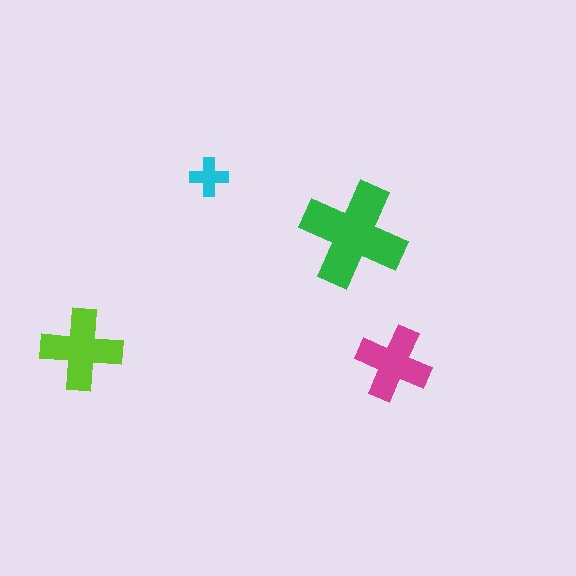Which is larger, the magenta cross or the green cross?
The green one.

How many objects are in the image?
There are 4 objects in the image.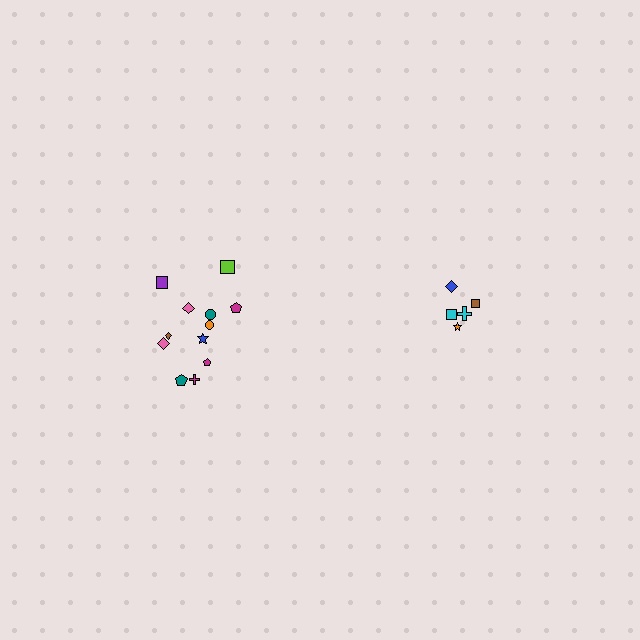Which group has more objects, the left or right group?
The left group.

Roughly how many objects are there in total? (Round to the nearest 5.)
Roughly 15 objects in total.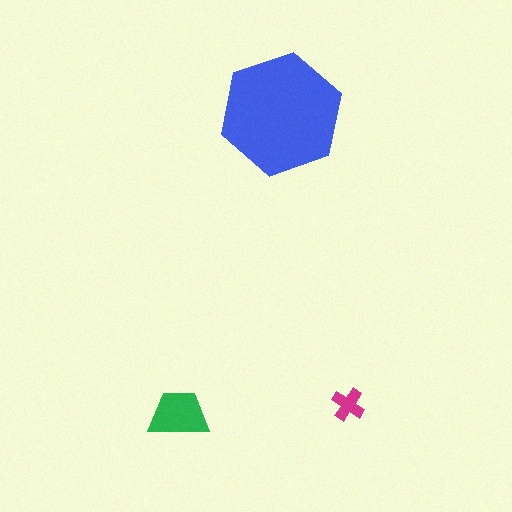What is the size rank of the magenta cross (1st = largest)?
3rd.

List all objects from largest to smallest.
The blue hexagon, the green trapezoid, the magenta cross.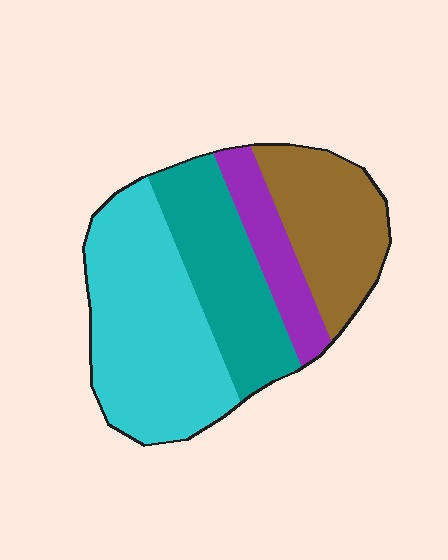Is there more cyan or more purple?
Cyan.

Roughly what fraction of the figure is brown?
Brown covers about 25% of the figure.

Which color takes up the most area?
Cyan, at roughly 40%.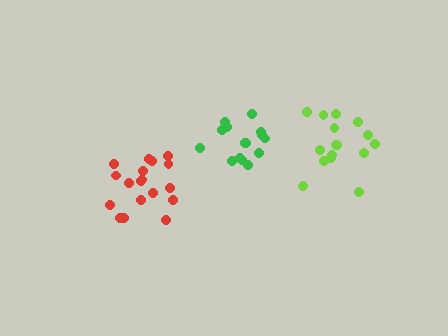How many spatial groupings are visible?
There are 3 spatial groupings.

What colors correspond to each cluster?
The clusters are colored: lime, green, red.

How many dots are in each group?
Group 1: 16 dots, Group 2: 15 dots, Group 3: 18 dots (49 total).